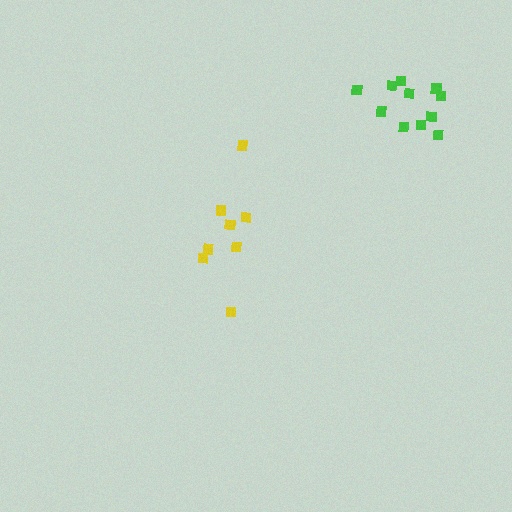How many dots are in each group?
Group 1: 8 dots, Group 2: 11 dots (19 total).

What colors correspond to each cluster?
The clusters are colored: yellow, green.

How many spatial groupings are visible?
There are 2 spatial groupings.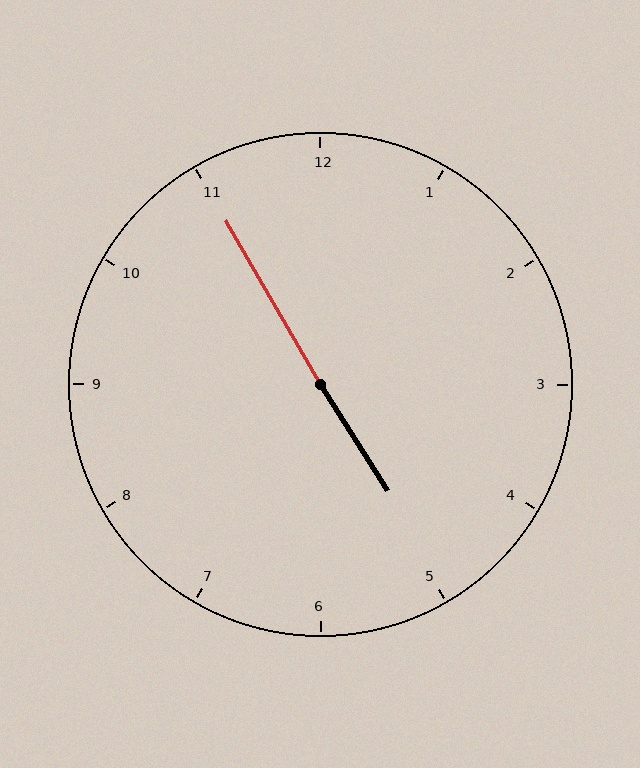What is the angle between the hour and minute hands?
Approximately 178 degrees.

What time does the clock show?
4:55.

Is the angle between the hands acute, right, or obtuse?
It is obtuse.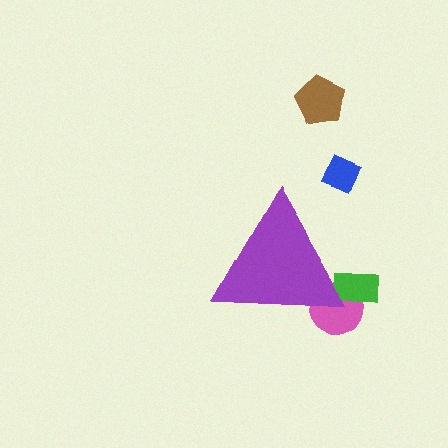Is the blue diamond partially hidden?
No, the blue diamond is fully visible.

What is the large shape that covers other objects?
A purple triangle.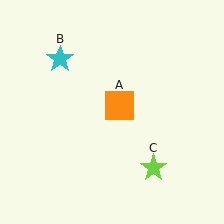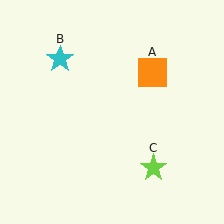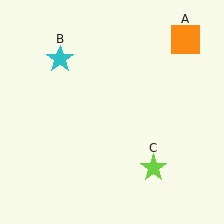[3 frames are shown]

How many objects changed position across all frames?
1 object changed position: orange square (object A).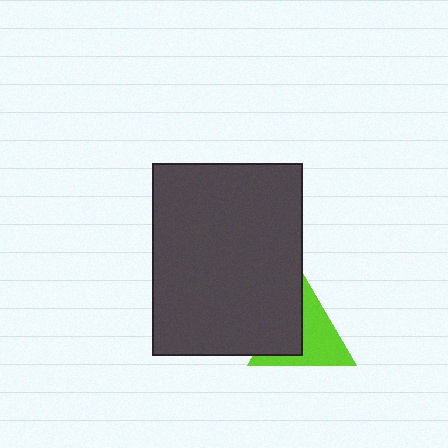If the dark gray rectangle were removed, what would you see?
You would see the complete lime triangle.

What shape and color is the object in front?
The object in front is a dark gray rectangle.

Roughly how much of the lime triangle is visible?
About half of it is visible (roughly 57%).